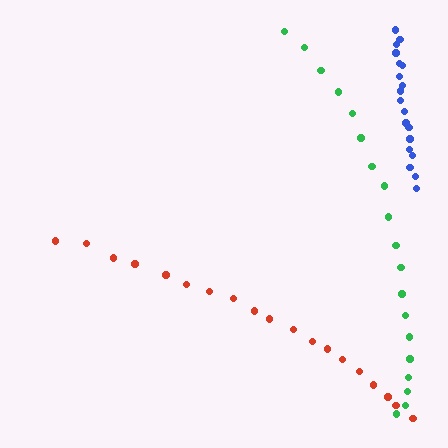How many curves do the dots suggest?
There are 3 distinct paths.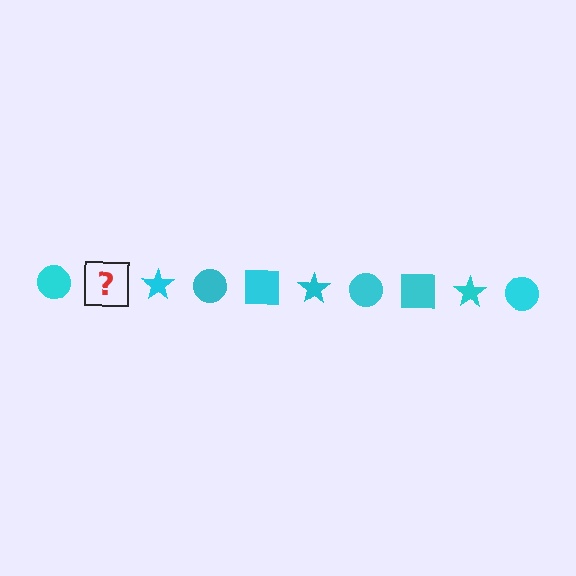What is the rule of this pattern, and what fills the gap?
The rule is that the pattern cycles through circle, square, star shapes in cyan. The gap should be filled with a cyan square.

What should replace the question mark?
The question mark should be replaced with a cyan square.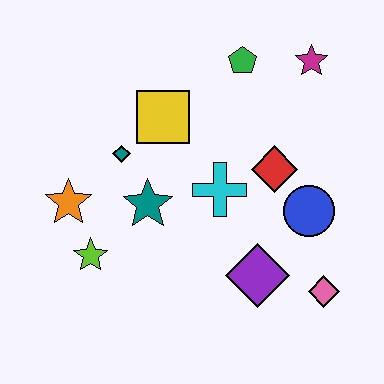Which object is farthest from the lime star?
The magenta star is farthest from the lime star.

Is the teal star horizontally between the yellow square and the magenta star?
No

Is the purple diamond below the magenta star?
Yes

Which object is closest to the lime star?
The orange star is closest to the lime star.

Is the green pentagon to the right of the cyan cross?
Yes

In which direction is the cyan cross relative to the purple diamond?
The cyan cross is above the purple diamond.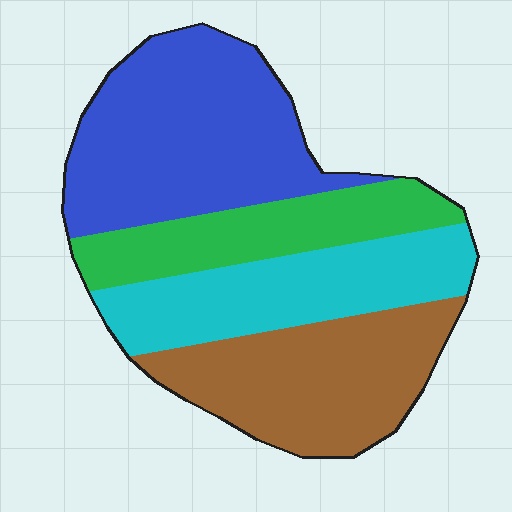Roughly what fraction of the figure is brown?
Brown takes up about one quarter (1/4) of the figure.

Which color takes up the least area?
Green, at roughly 20%.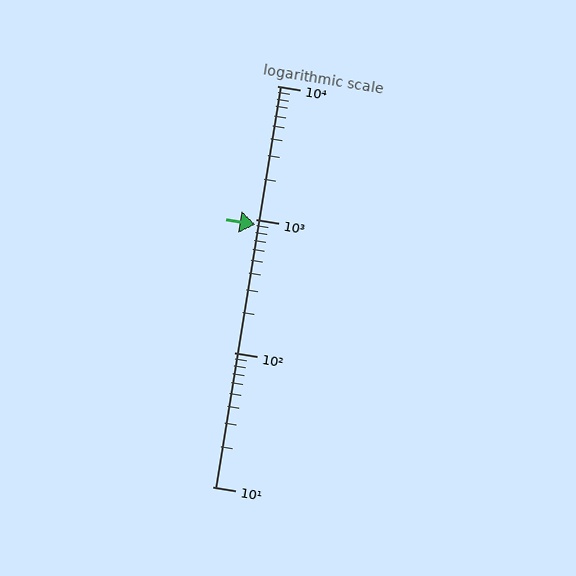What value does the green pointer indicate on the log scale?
The pointer indicates approximately 910.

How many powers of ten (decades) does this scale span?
The scale spans 3 decades, from 10 to 10000.